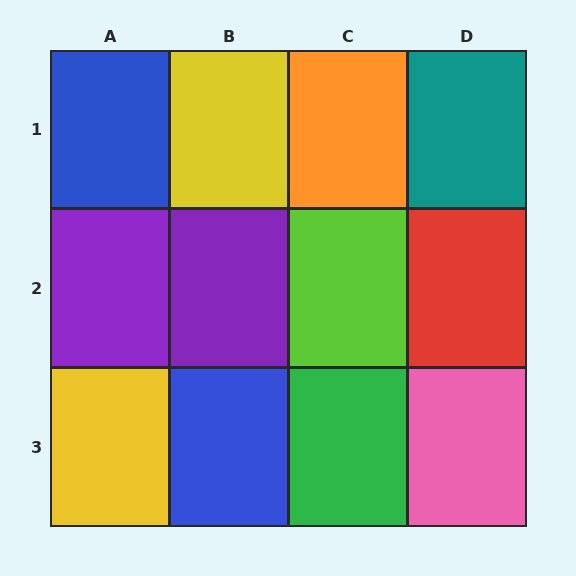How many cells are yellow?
2 cells are yellow.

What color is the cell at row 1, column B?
Yellow.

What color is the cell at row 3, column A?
Yellow.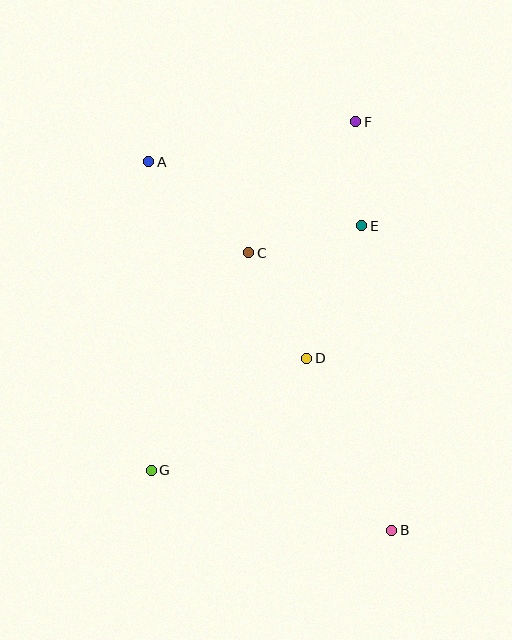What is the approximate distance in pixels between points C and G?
The distance between C and G is approximately 238 pixels.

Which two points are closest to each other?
Points E and F are closest to each other.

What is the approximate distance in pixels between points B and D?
The distance between B and D is approximately 192 pixels.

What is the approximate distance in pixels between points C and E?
The distance between C and E is approximately 116 pixels.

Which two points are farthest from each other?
Points A and B are farthest from each other.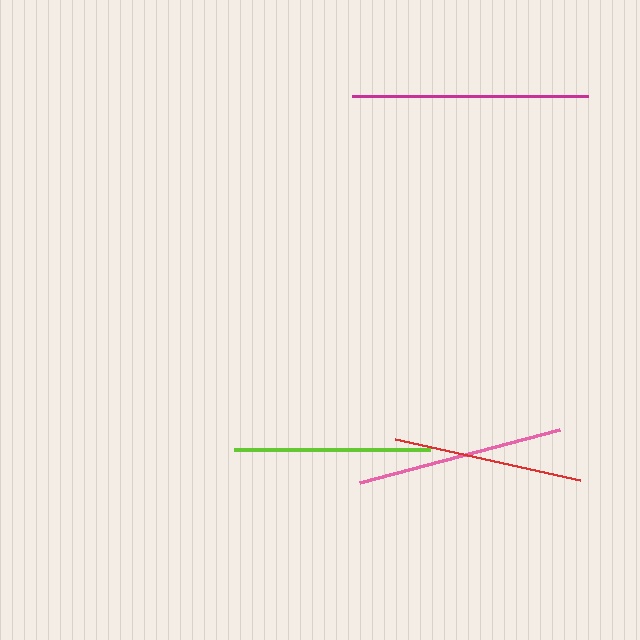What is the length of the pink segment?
The pink segment is approximately 207 pixels long.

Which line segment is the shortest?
The red line is the shortest at approximately 190 pixels.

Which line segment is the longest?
The magenta line is the longest at approximately 236 pixels.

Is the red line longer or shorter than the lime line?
The lime line is longer than the red line.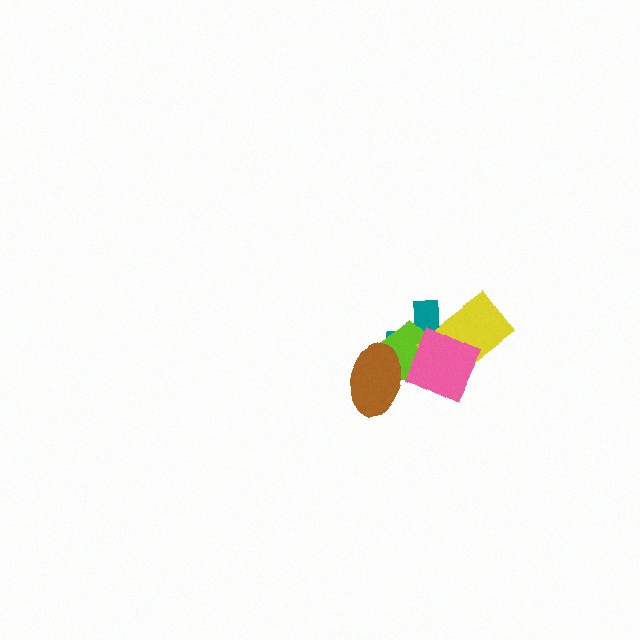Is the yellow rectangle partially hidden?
Yes, it is partially covered by another shape.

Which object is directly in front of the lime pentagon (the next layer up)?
The yellow rectangle is directly in front of the lime pentagon.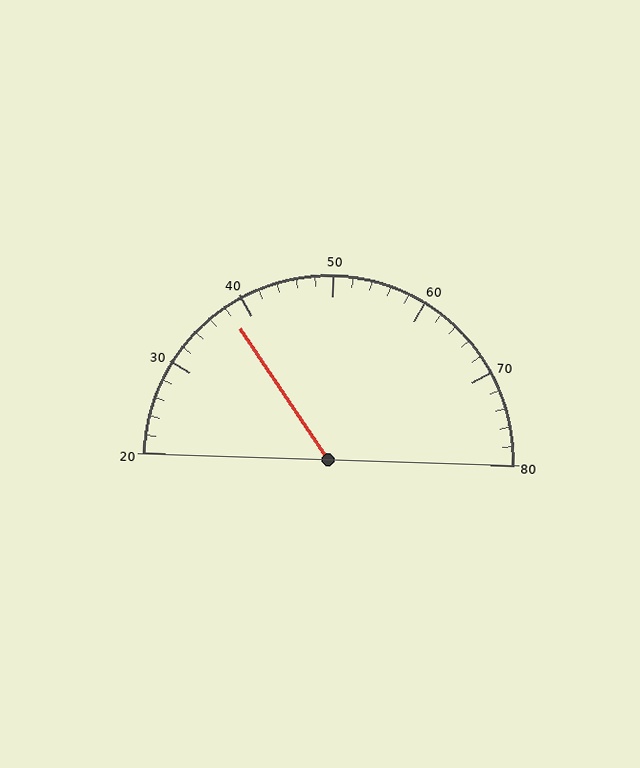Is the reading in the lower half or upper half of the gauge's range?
The reading is in the lower half of the range (20 to 80).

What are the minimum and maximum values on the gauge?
The gauge ranges from 20 to 80.